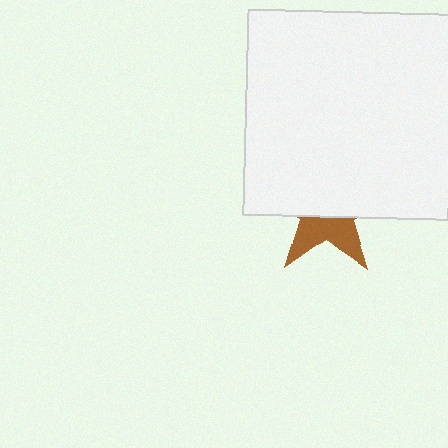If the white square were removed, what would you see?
You would see the complete brown star.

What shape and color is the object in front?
The object in front is a white square.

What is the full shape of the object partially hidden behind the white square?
The partially hidden object is a brown star.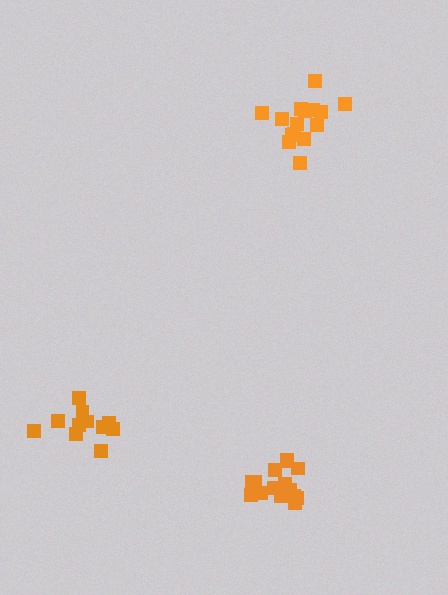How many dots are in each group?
Group 1: 15 dots, Group 2: 11 dots, Group 3: 15 dots (41 total).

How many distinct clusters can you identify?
There are 3 distinct clusters.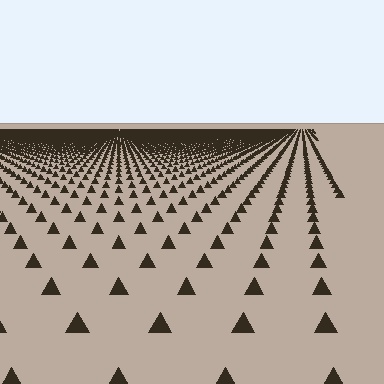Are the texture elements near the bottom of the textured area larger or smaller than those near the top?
Larger. Near the bottom, elements are closer to the viewer and appear at a bigger on-screen size.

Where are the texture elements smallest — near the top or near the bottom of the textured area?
Near the top.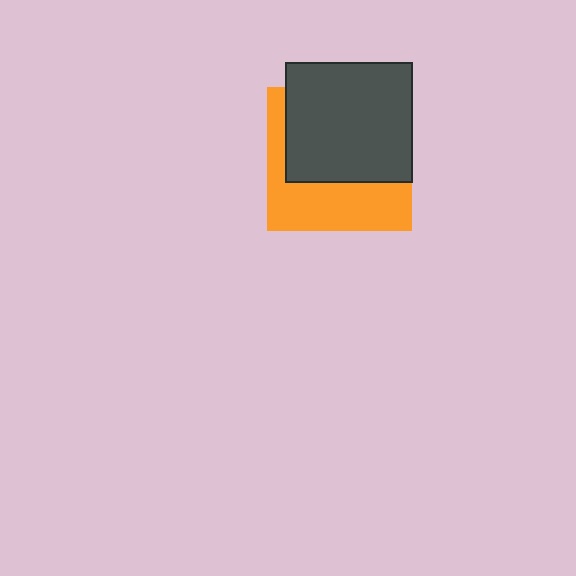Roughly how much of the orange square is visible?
A small part of it is visible (roughly 42%).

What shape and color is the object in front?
The object in front is a dark gray rectangle.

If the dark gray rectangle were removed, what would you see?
You would see the complete orange square.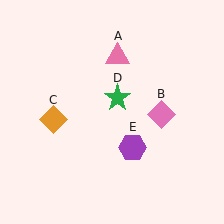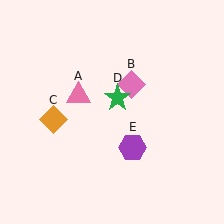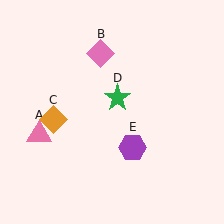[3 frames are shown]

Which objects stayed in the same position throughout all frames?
Orange diamond (object C) and green star (object D) and purple hexagon (object E) remained stationary.